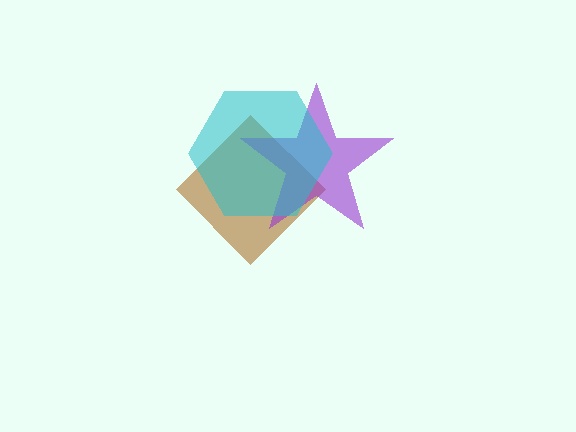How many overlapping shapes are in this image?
There are 3 overlapping shapes in the image.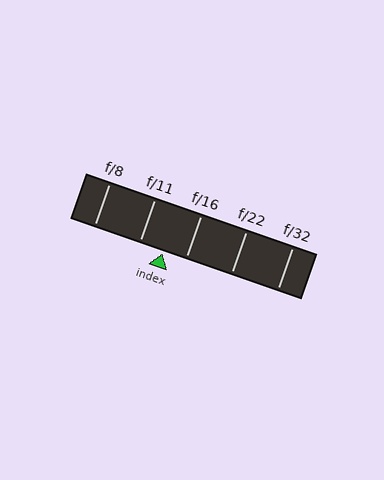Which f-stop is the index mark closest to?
The index mark is closest to f/16.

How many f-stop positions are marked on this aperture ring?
There are 5 f-stop positions marked.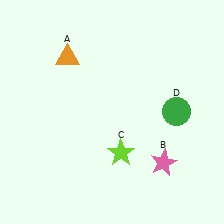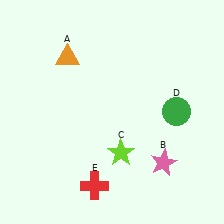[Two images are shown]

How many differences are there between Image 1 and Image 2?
There is 1 difference between the two images.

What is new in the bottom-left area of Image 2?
A red cross (E) was added in the bottom-left area of Image 2.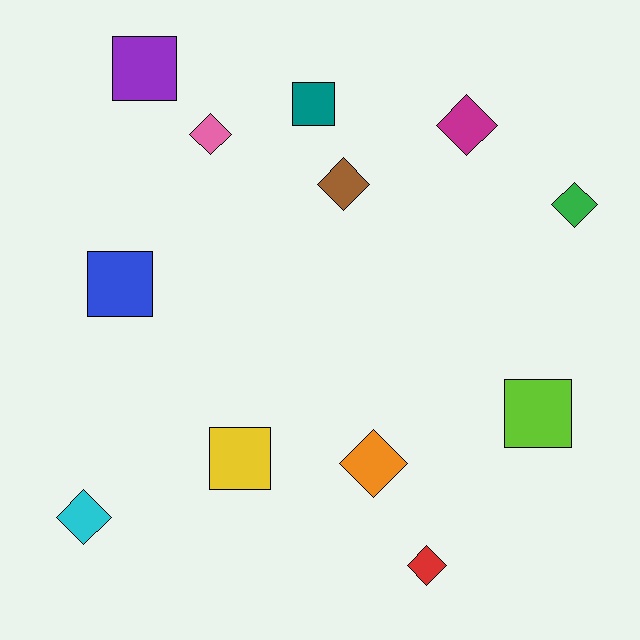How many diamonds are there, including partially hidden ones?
There are 7 diamonds.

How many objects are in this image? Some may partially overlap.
There are 12 objects.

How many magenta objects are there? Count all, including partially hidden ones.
There is 1 magenta object.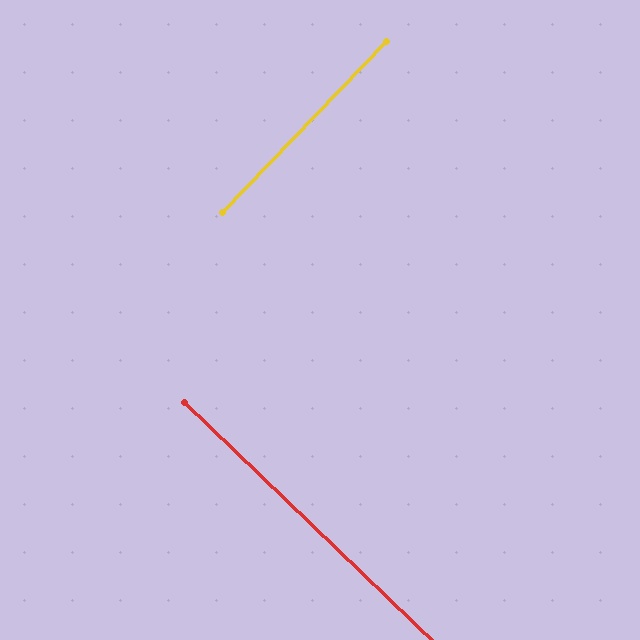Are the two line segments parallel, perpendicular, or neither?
Perpendicular — they meet at approximately 90°.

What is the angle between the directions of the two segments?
Approximately 90 degrees.